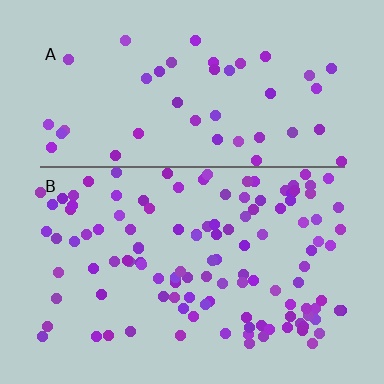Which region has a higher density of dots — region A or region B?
B (the bottom).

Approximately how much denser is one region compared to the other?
Approximately 2.7× — region B over region A.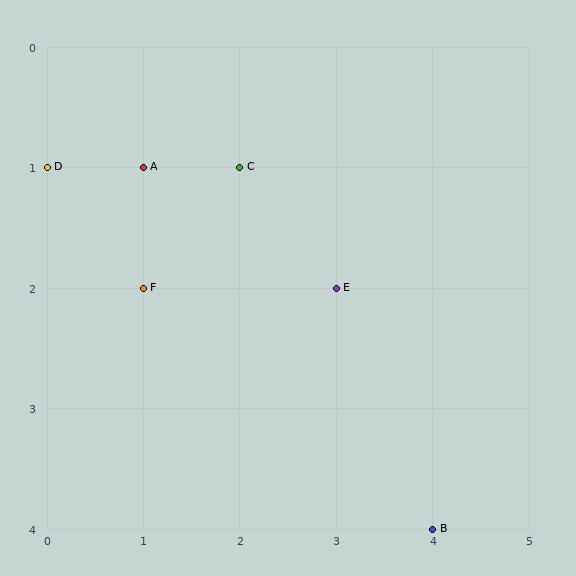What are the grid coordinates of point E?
Point E is at grid coordinates (3, 2).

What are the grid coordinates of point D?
Point D is at grid coordinates (0, 1).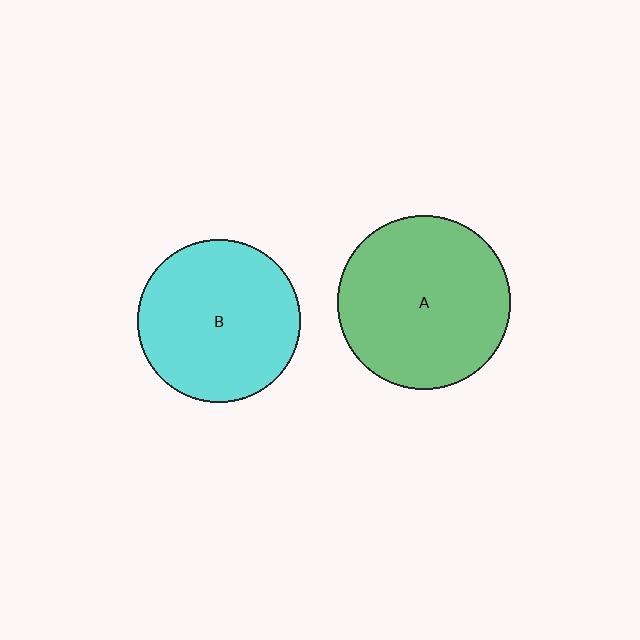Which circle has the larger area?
Circle A (green).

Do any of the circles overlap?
No, none of the circles overlap.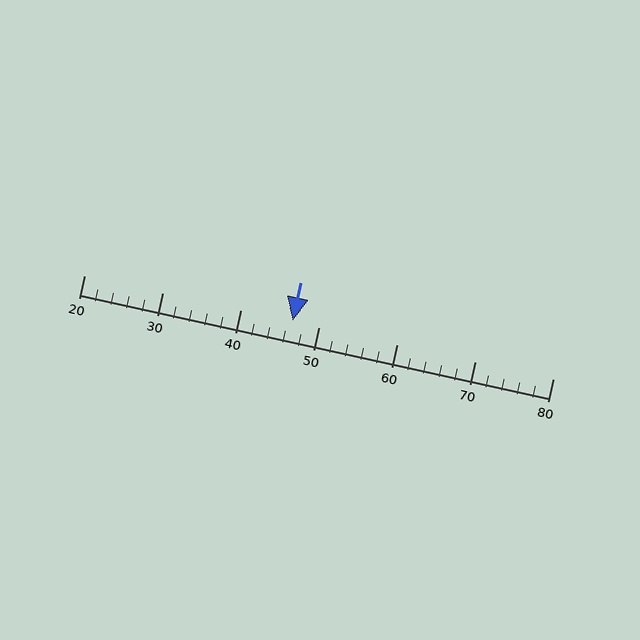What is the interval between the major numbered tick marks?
The major tick marks are spaced 10 units apart.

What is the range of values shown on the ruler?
The ruler shows values from 20 to 80.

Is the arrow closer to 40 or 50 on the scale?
The arrow is closer to 50.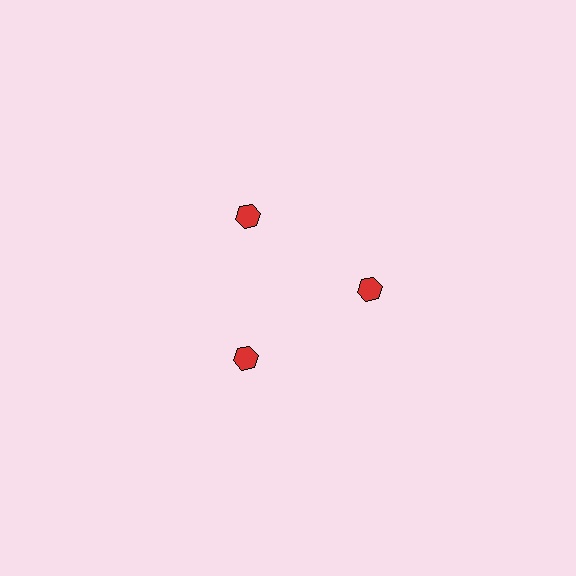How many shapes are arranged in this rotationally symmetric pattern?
There are 3 shapes, arranged in 3 groups of 1.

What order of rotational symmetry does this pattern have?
This pattern has 3-fold rotational symmetry.